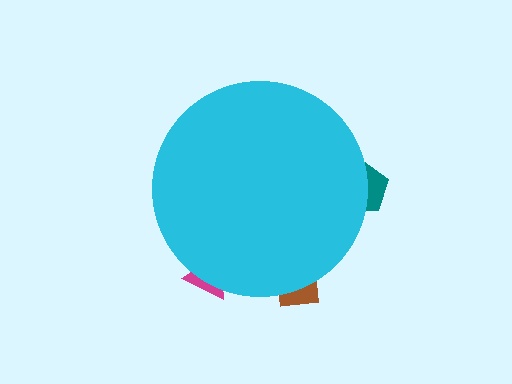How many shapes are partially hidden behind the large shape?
3 shapes are partially hidden.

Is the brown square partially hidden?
Yes, the brown square is partially hidden behind the cyan circle.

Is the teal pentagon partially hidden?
Yes, the teal pentagon is partially hidden behind the cyan circle.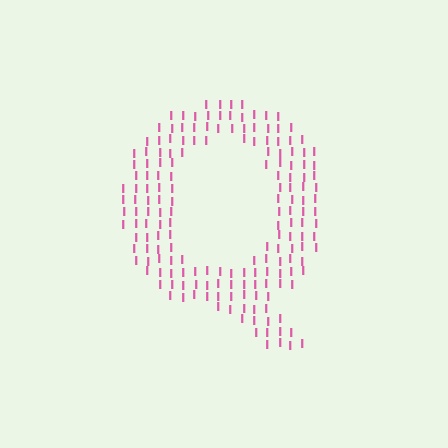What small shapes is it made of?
It is made of small letter I's.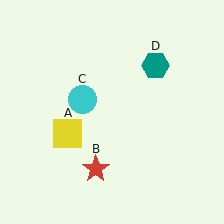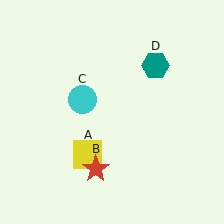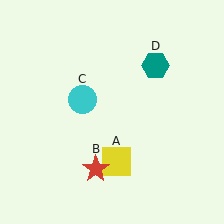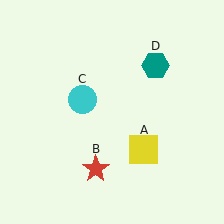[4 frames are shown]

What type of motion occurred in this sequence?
The yellow square (object A) rotated counterclockwise around the center of the scene.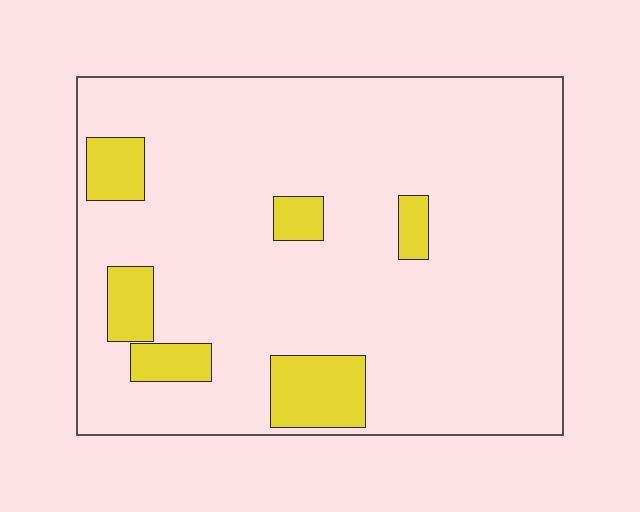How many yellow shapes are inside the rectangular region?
6.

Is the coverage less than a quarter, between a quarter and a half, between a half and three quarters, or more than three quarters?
Less than a quarter.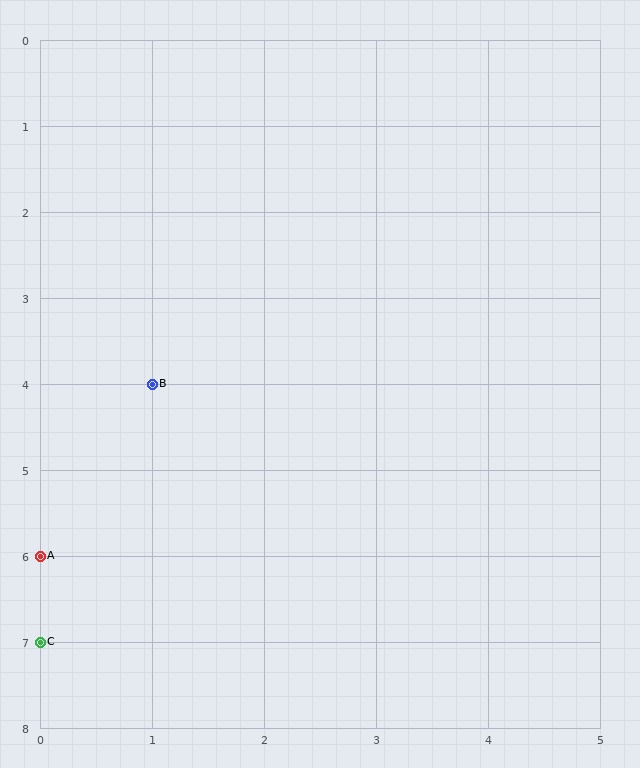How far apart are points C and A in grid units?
Points C and A are 1 row apart.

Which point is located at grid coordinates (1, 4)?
Point B is at (1, 4).